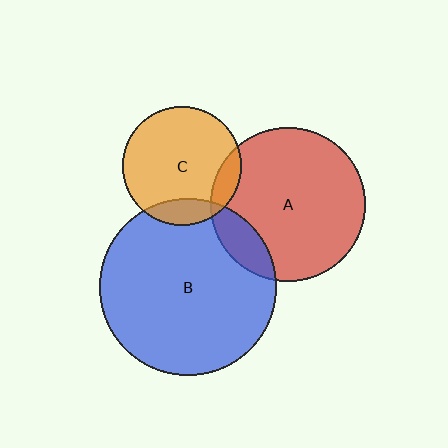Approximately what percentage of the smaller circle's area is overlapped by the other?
Approximately 10%.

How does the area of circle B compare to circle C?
Approximately 2.2 times.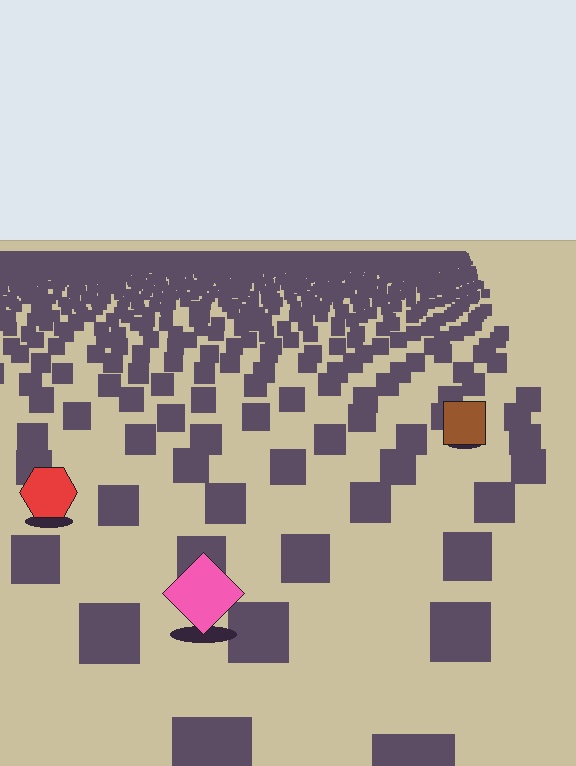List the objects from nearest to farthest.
From nearest to farthest: the pink diamond, the red hexagon, the brown square.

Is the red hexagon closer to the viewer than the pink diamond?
No. The pink diamond is closer — you can tell from the texture gradient: the ground texture is coarser near it.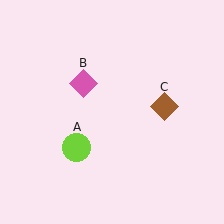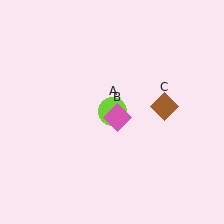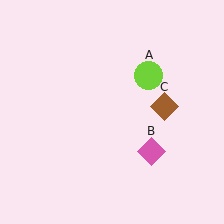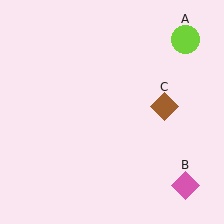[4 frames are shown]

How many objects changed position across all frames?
2 objects changed position: lime circle (object A), pink diamond (object B).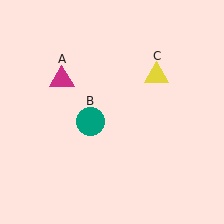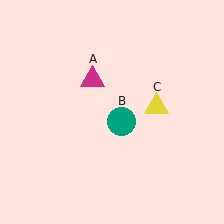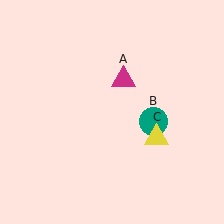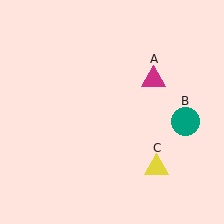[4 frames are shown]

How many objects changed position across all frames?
3 objects changed position: magenta triangle (object A), teal circle (object B), yellow triangle (object C).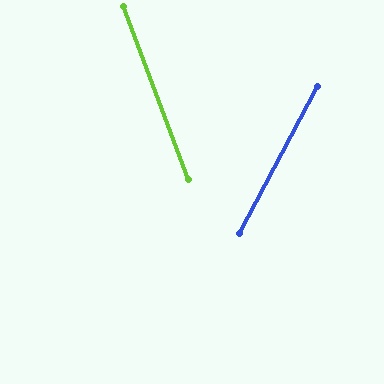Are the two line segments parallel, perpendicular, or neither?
Neither parallel nor perpendicular — they differ by about 49°.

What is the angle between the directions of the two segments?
Approximately 49 degrees.